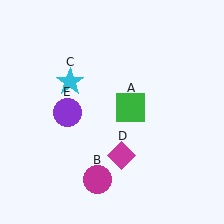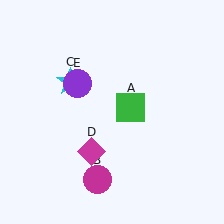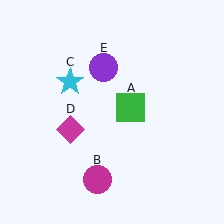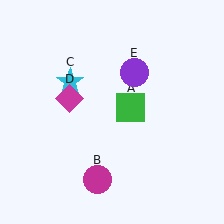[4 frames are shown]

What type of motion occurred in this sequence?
The magenta diamond (object D), purple circle (object E) rotated clockwise around the center of the scene.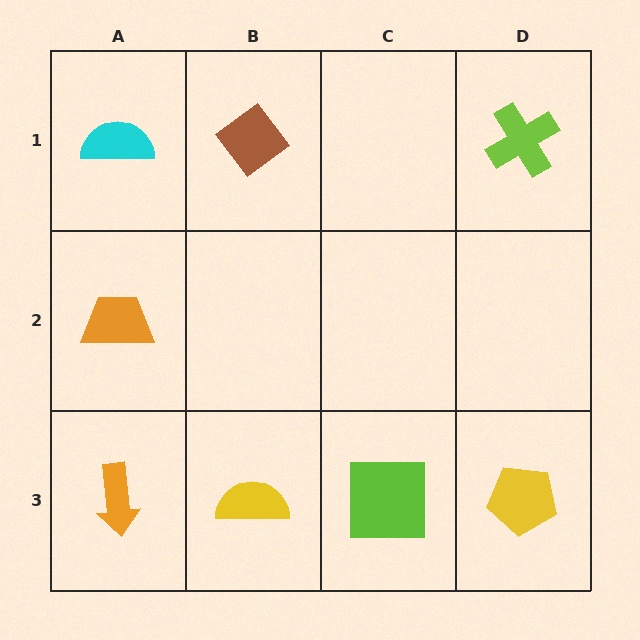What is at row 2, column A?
An orange trapezoid.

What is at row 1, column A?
A cyan semicircle.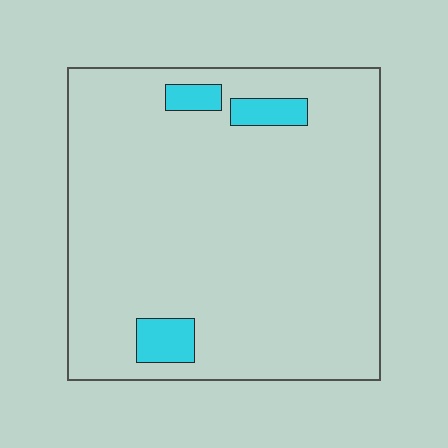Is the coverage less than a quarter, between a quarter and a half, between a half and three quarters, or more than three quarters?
Less than a quarter.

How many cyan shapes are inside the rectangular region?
3.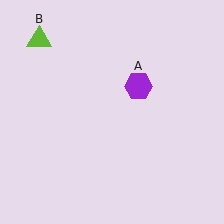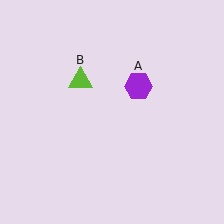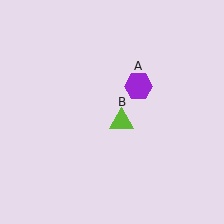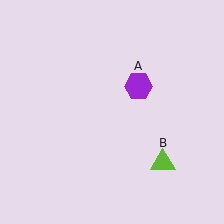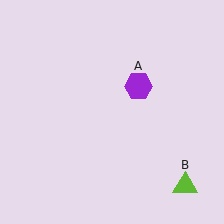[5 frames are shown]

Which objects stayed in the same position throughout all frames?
Purple hexagon (object A) remained stationary.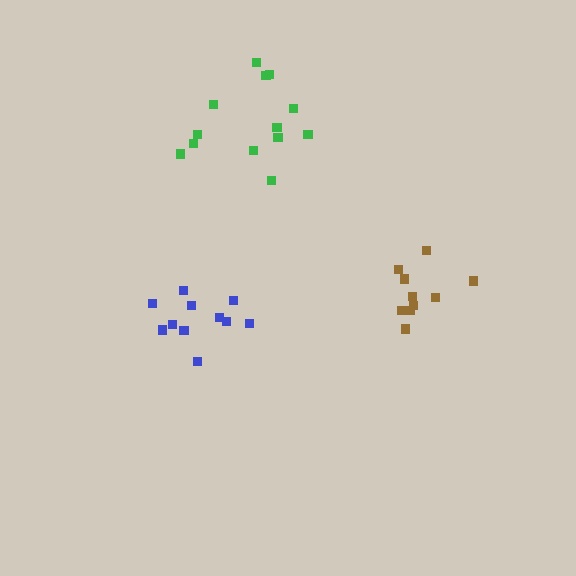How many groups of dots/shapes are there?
There are 3 groups.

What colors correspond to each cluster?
The clusters are colored: brown, green, blue.